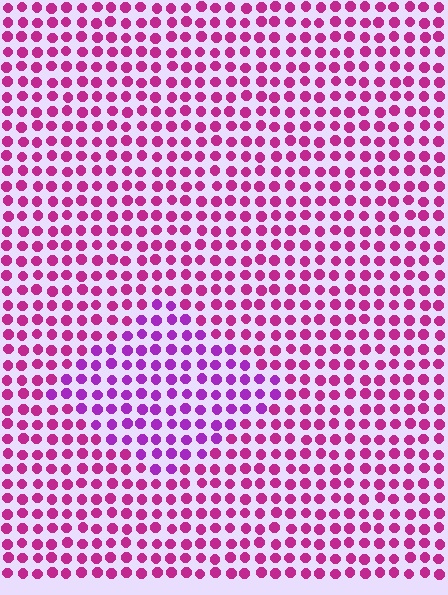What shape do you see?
I see a diamond.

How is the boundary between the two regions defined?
The boundary is defined purely by a slight shift in hue (about 30 degrees). Spacing, size, and orientation are identical on both sides.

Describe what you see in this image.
The image is filled with small magenta elements in a uniform arrangement. A diamond-shaped region is visible where the elements are tinted to a slightly different hue, forming a subtle color boundary.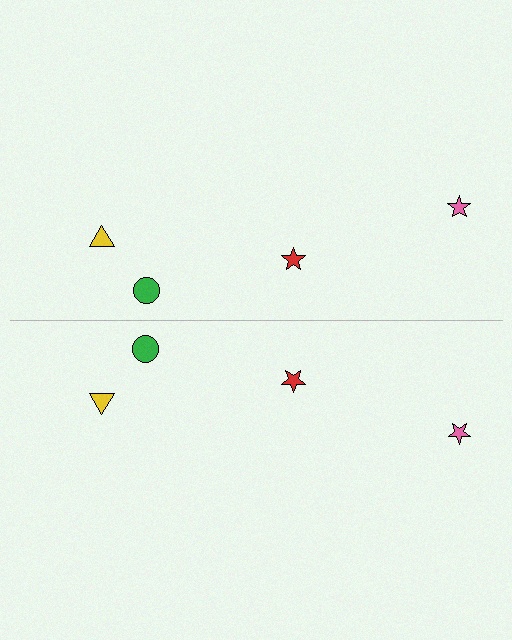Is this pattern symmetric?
Yes, this pattern has bilateral (reflection) symmetry.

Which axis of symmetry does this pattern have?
The pattern has a horizontal axis of symmetry running through the center of the image.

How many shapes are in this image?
There are 8 shapes in this image.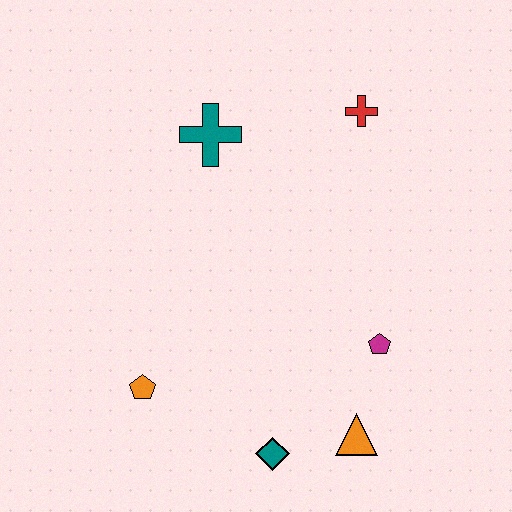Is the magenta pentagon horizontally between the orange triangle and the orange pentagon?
No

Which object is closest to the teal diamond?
The orange triangle is closest to the teal diamond.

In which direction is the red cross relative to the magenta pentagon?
The red cross is above the magenta pentagon.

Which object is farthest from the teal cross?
The orange triangle is farthest from the teal cross.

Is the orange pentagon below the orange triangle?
No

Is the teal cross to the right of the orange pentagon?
Yes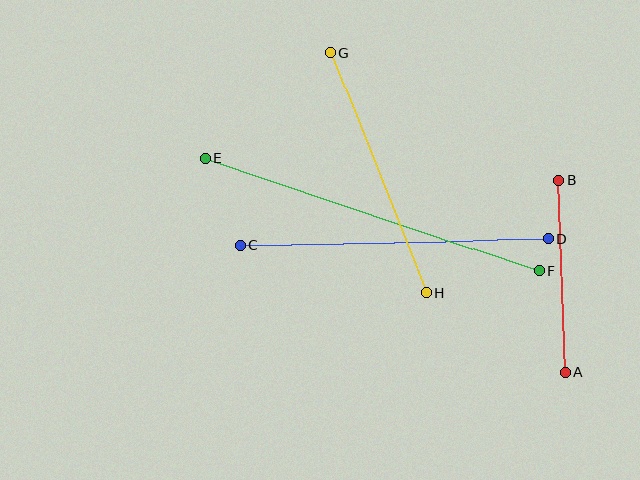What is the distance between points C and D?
The distance is approximately 308 pixels.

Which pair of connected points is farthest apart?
Points E and F are farthest apart.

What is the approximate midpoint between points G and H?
The midpoint is at approximately (379, 172) pixels.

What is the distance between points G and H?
The distance is approximately 258 pixels.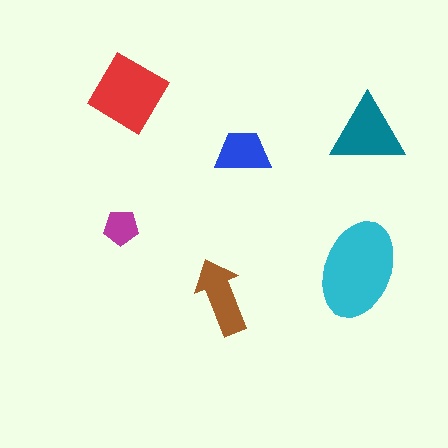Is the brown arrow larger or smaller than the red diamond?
Smaller.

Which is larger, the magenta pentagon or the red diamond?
The red diamond.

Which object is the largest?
The cyan ellipse.